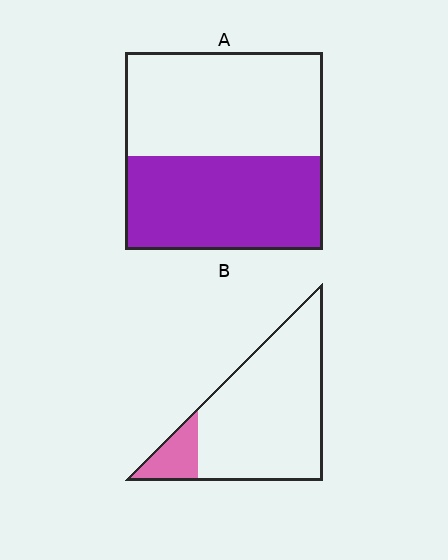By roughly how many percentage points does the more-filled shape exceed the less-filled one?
By roughly 35 percentage points (A over B).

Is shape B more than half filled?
No.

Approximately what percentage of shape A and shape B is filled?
A is approximately 45% and B is approximately 15%.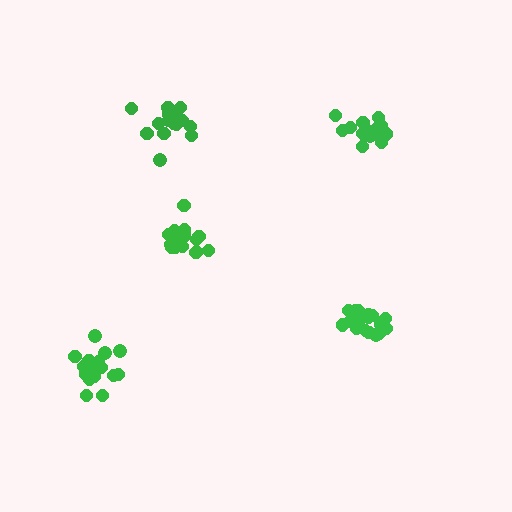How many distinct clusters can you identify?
There are 5 distinct clusters.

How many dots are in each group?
Group 1: 19 dots, Group 2: 19 dots, Group 3: 16 dots, Group 4: 20 dots, Group 5: 18 dots (92 total).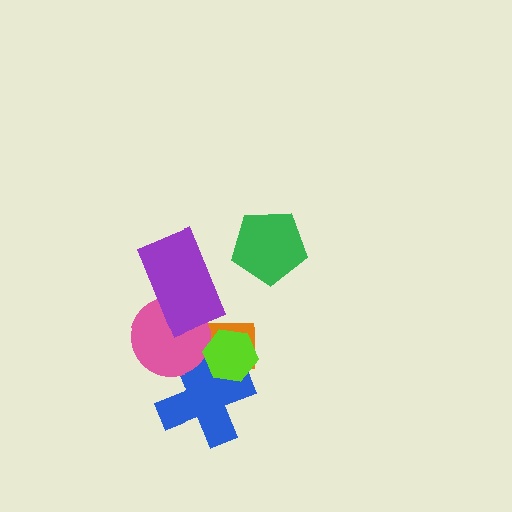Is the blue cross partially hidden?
Yes, it is partially covered by another shape.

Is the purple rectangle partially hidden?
No, no other shape covers it.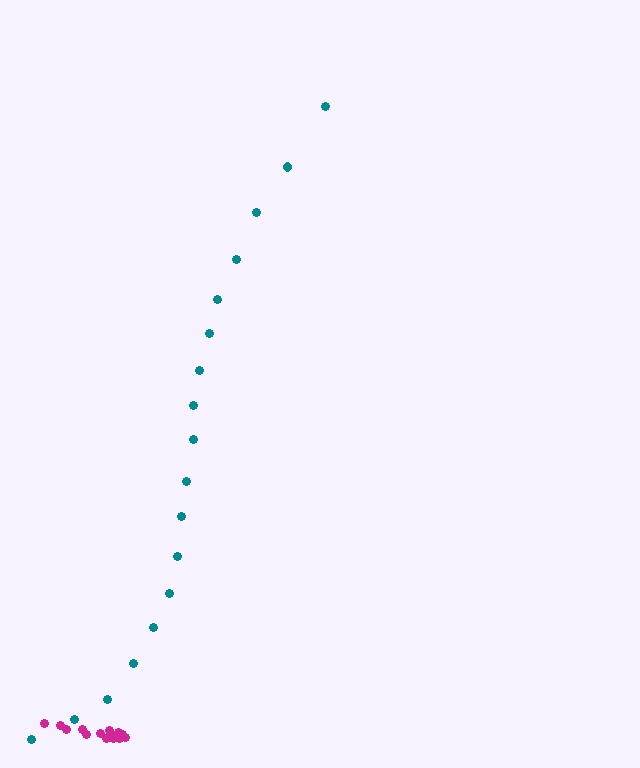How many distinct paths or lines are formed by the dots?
There are 2 distinct paths.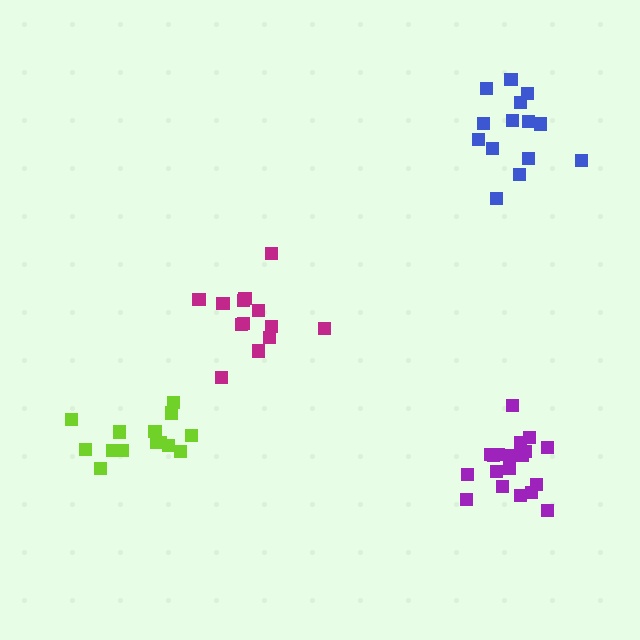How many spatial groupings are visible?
There are 4 spatial groupings.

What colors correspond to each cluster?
The clusters are colored: purple, lime, blue, magenta.